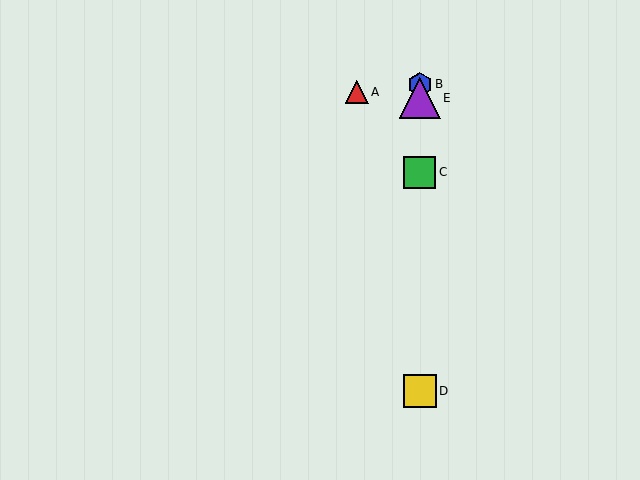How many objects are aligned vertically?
4 objects (B, C, D, E) are aligned vertically.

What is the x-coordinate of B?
Object B is at x≈420.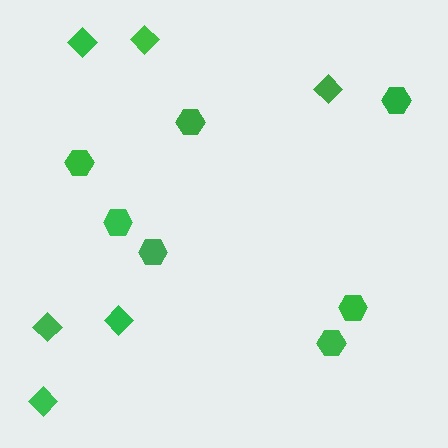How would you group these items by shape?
There are 2 groups: one group of hexagons (7) and one group of diamonds (6).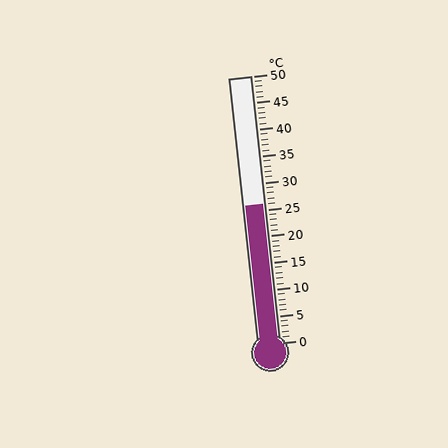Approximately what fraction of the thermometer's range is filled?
The thermometer is filled to approximately 50% of its range.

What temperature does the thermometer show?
The thermometer shows approximately 26°C.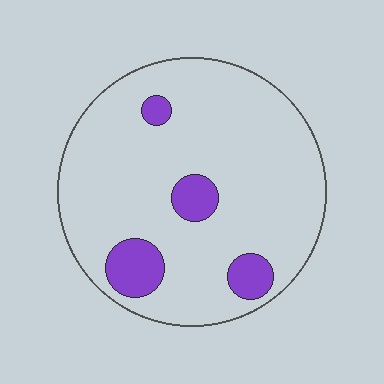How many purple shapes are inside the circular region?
4.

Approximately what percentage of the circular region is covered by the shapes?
Approximately 10%.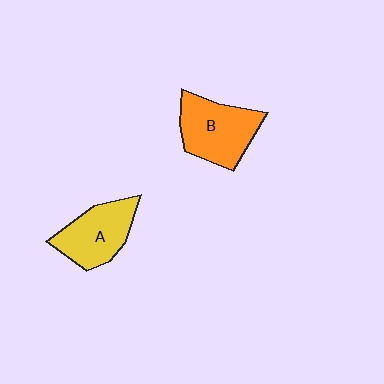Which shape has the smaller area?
Shape A (yellow).